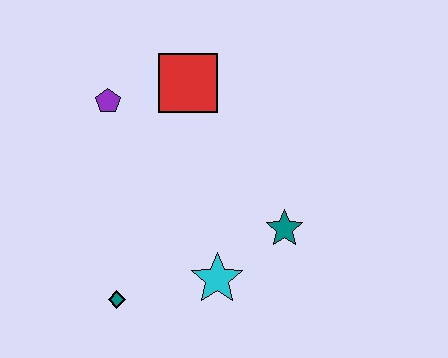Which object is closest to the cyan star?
The teal star is closest to the cyan star.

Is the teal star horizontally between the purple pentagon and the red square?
No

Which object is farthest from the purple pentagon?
The teal star is farthest from the purple pentagon.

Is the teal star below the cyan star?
No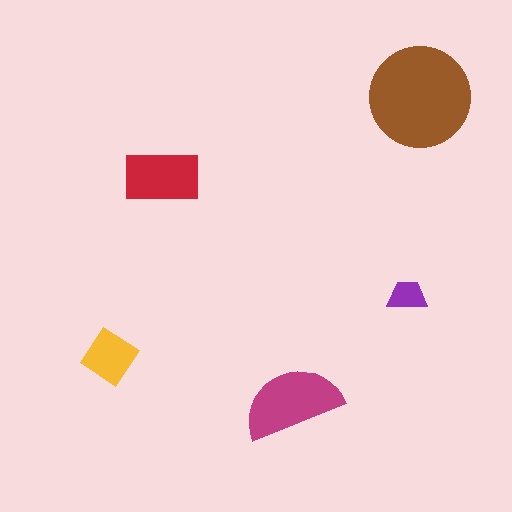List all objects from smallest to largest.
The purple trapezoid, the yellow diamond, the red rectangle, the magenta semicircle, the brown circle.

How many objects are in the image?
There are 5 objects in the image.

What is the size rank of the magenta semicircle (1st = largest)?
2nd.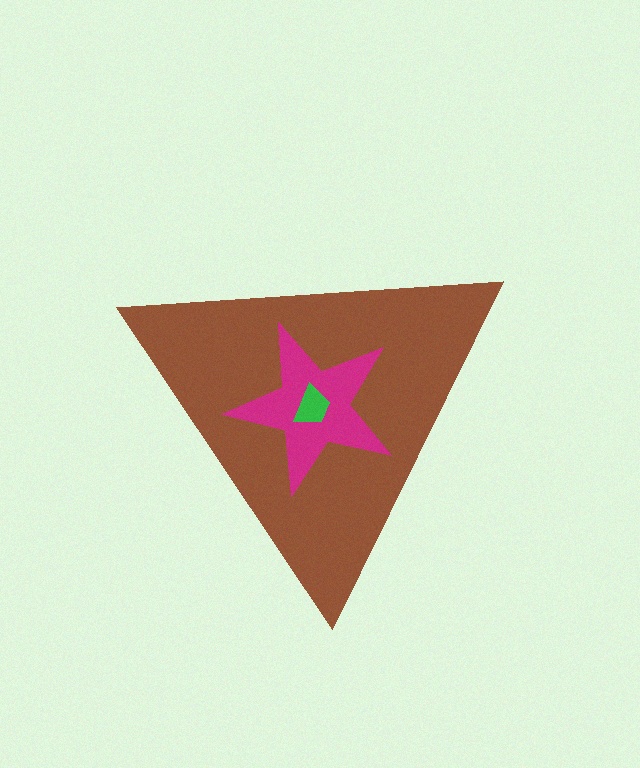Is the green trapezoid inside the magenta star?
Yes.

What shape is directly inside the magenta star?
The green trapezoid.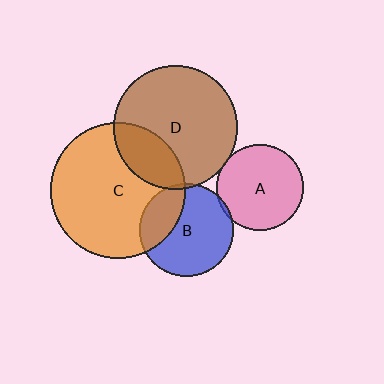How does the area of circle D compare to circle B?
Approximately 1.8 times.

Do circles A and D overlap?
Yes.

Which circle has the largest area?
Circle C (orange).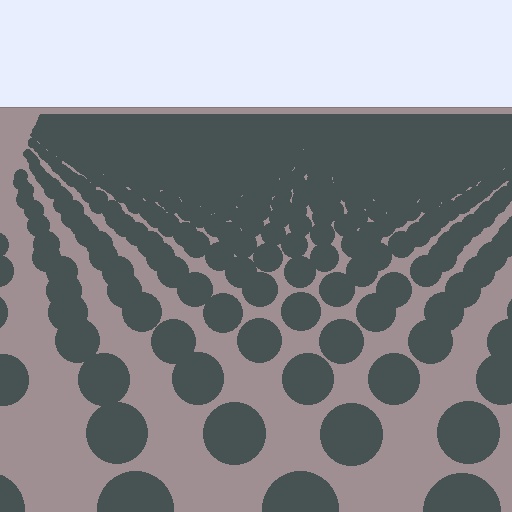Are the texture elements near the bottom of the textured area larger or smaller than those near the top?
Larger. Near the bottom, elements are closer to the viewer and appear at a bigger on-screen size.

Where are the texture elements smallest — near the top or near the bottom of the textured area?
Near the top.